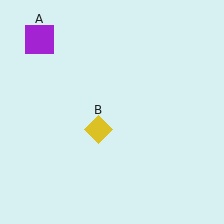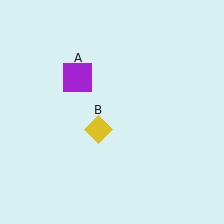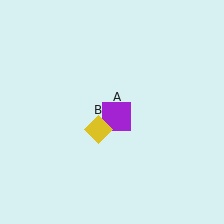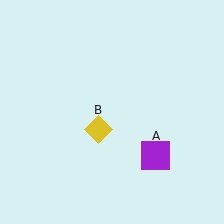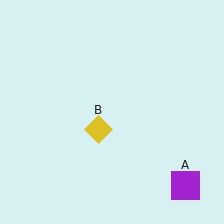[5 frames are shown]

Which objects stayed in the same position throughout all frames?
Yellow diamond (object B) remained stationary.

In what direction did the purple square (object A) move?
The purple square (object A) moved down and to the right.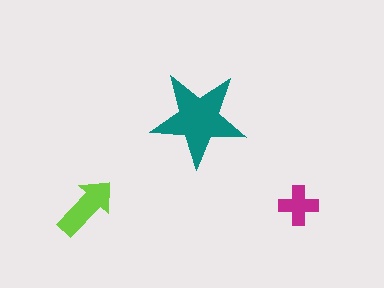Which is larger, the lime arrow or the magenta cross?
The lime arrow.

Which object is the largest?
The teal star.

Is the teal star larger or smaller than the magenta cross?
Larger.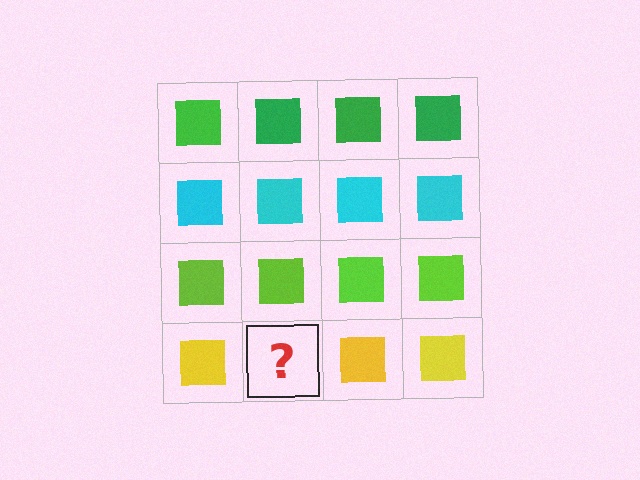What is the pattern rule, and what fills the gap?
The rule is that each row has a consistent color. The gap should be filled with a yellow square.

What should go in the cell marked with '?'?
The missing cell should contain a yellow square.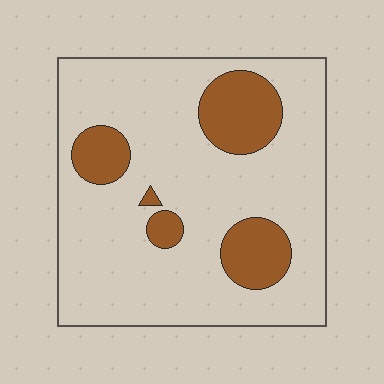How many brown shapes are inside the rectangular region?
5.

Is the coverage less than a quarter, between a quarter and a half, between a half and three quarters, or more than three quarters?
Less than a quarter.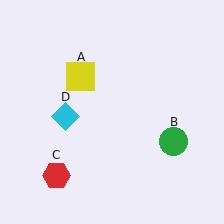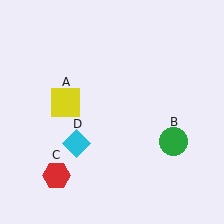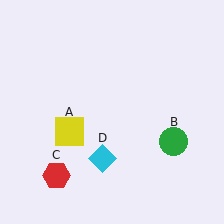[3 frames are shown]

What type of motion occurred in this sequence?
The yellow square (object A), cyan diamond (object D) rotated counterclockwise around the center of the scene.